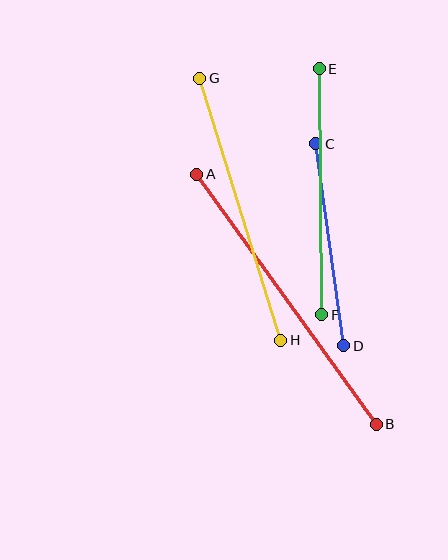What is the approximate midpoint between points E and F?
The midpoint is at approximately (321, 192) pixels.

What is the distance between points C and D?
The distance is approximately 204 pixels.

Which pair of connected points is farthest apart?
Points A and B are farthest apart.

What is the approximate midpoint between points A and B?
The midpoint is at approximately (287, 299) pixels.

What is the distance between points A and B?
The distance is approximately 307 pixels.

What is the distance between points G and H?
The distance is approximately 274 pixels.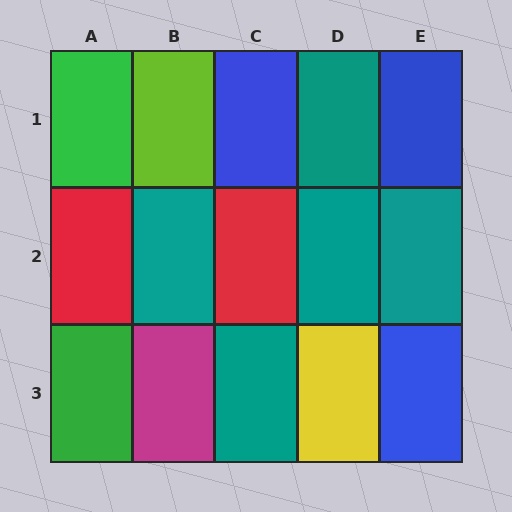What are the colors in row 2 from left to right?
Red, teal, red, teal, teal.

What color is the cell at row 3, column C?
Teal.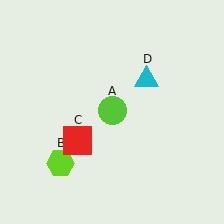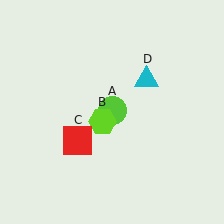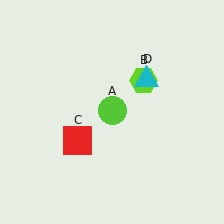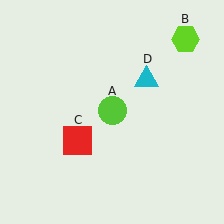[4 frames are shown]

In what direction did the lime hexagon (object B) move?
The lime hexagon (object B) moved up and to the right.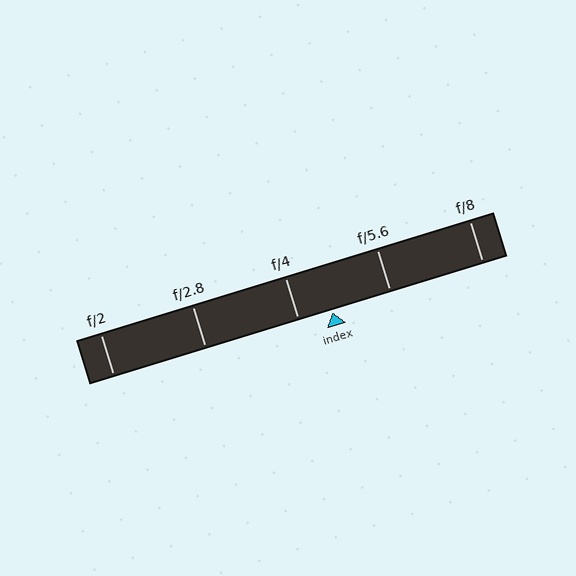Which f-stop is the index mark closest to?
The index mark is closest to f/4.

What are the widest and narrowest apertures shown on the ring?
The widest aperture shown is f/2 and the narrowest is f/8.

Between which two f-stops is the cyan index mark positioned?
The index mark is between f/4 and f/5.6.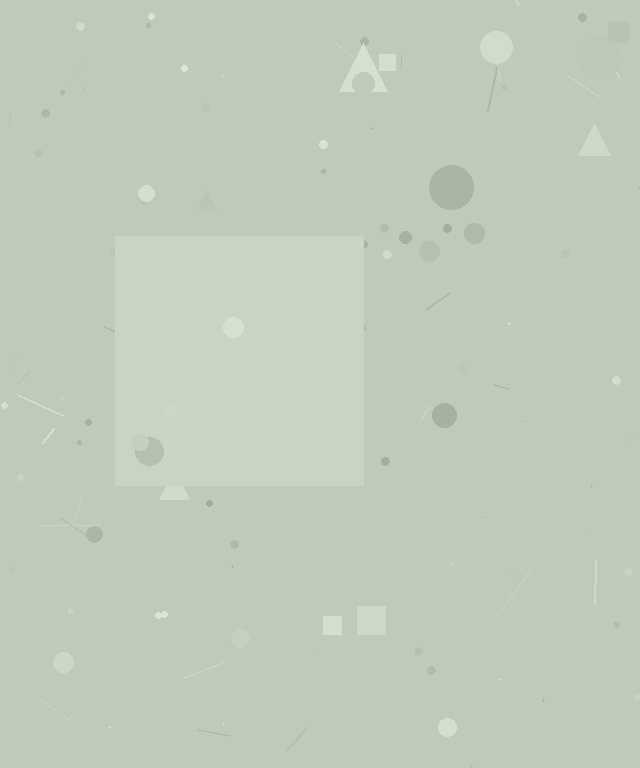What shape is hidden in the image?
A square is hidden in the image.